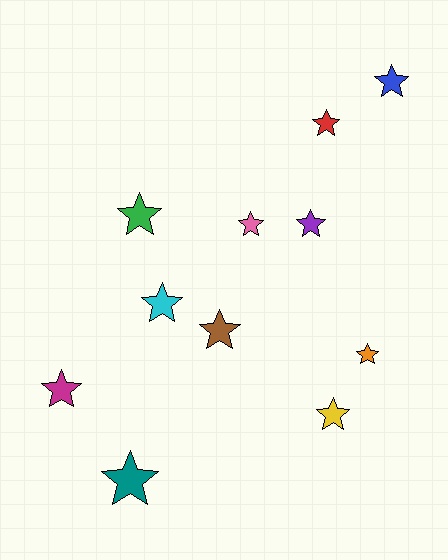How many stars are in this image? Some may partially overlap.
There are 11 stars.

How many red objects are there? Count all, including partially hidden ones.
There is 1 red object.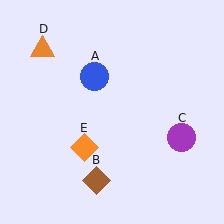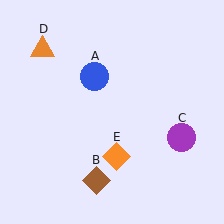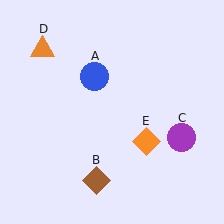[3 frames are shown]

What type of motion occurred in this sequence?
The orange diamond (object E) rotated counterclockwise around the center of the scene.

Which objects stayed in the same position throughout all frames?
Blue circle (object A) and brown diamond (object B) and purple circle (object C) and orange triangle (object D) remained stationary.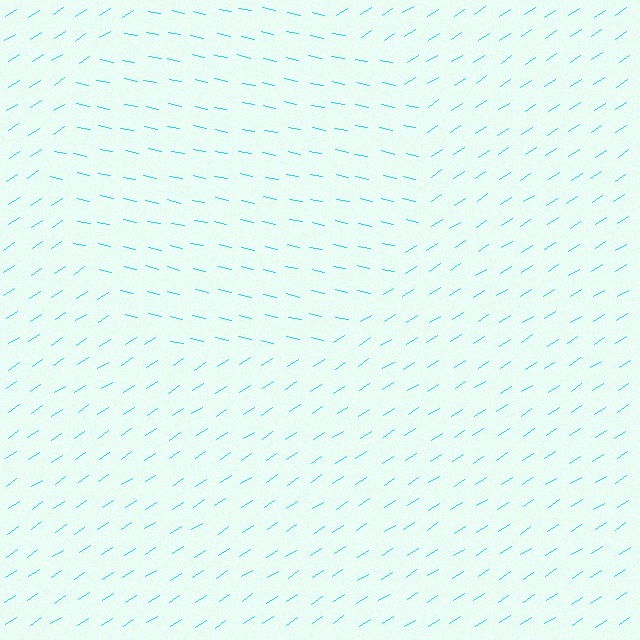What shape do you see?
I see a circle.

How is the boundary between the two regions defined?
The boundary is defined purely by a change in line orientation (approximately 45 degrees difference). All lines are the same color and thickness.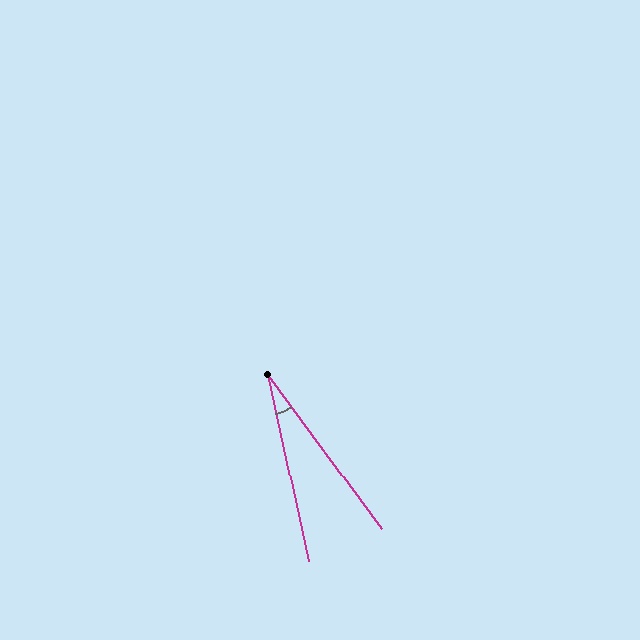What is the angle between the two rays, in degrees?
Approximately 24 degrees.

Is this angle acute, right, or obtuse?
It is acute.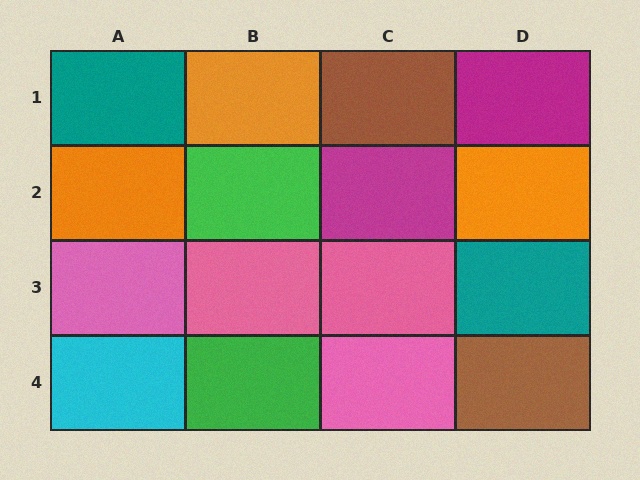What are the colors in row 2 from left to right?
Orange, green, magenta, orange.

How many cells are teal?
2 cells are teal.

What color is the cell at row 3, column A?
Pink.